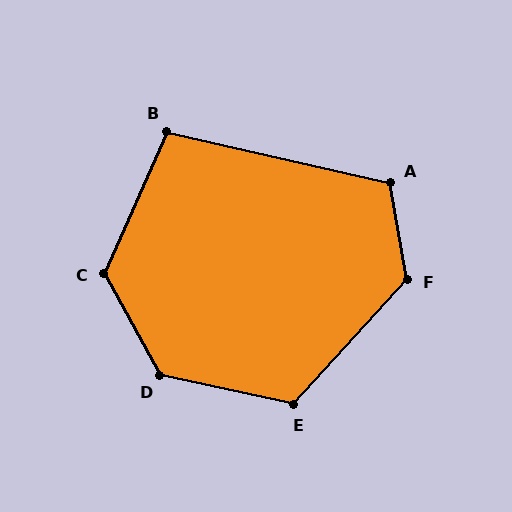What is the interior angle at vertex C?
Approximately 127 degrees (obtuse).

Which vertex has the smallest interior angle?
B, at approximately 101 degrees.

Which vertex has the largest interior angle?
D, at approximately 131 degrees.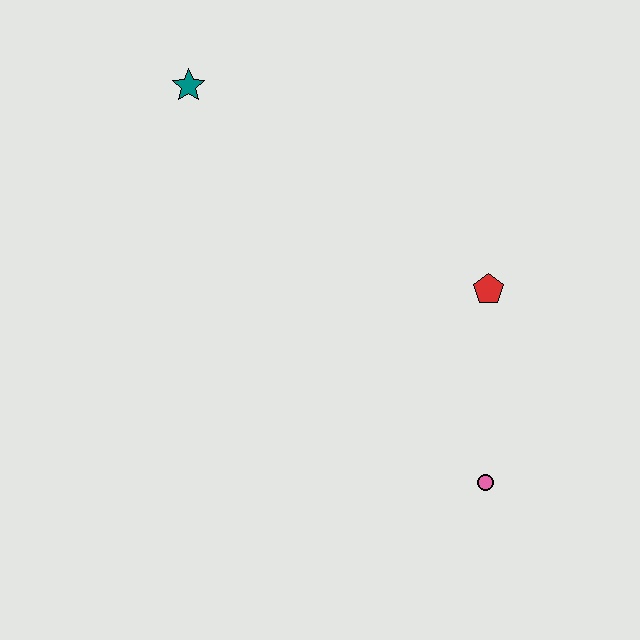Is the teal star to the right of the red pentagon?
No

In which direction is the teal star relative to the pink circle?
The teal star is above the pink circle.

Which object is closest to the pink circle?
The red pentagon is closest to the pink circle.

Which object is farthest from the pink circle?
The teal star is farthest from the pink circle.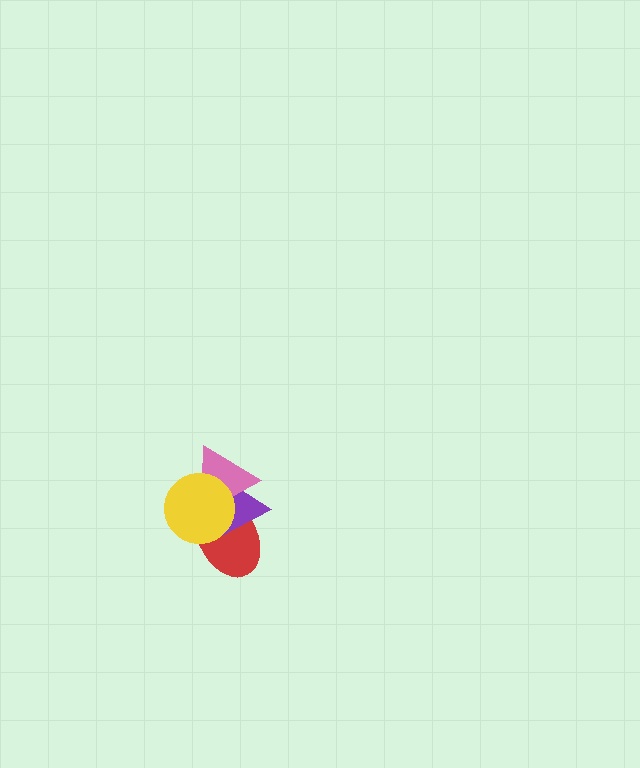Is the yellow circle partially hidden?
No, no other shape covers it.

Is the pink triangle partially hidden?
Yes, it is partially covered by another shape.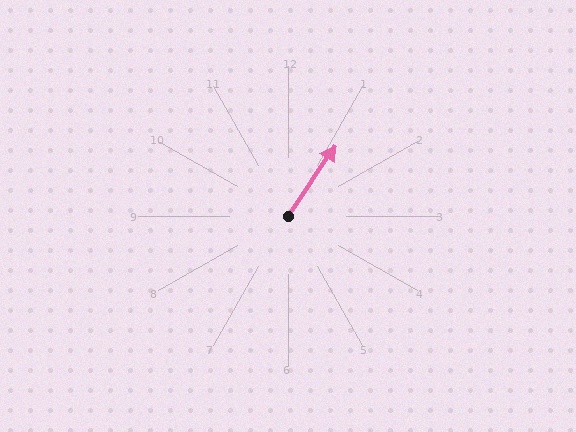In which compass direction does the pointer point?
Northeast.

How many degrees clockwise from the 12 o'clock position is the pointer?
Approximately 34 degrees.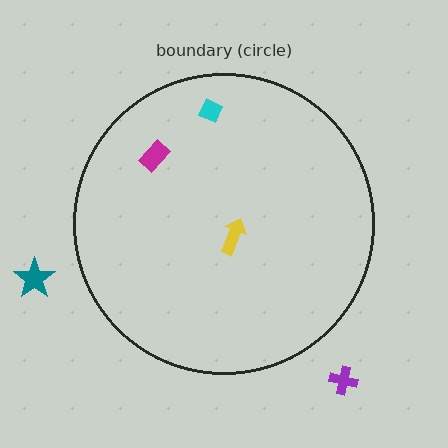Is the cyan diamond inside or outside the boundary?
Inside.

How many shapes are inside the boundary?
3 inside, 2 outside.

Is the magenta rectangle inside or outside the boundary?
Inside.